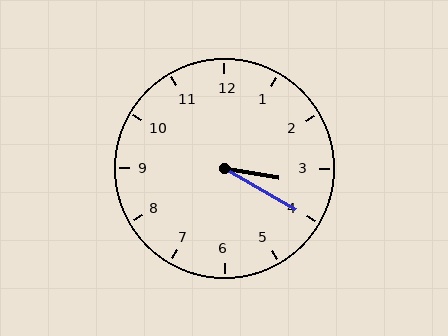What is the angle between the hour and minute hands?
Approximately 20 degrees.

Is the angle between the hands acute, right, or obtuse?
It is acute.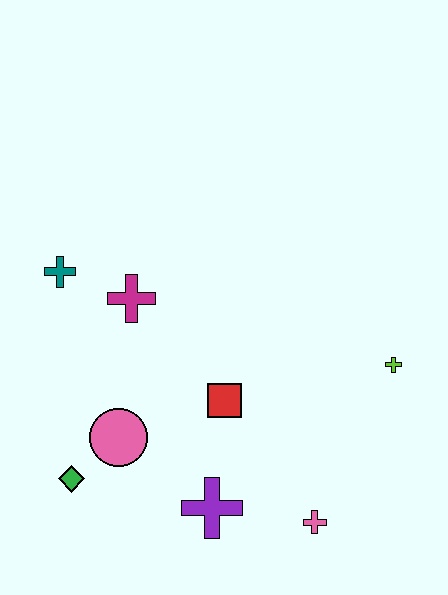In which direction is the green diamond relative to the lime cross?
The green diamond is to the left of the lime cross.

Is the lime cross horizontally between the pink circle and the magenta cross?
No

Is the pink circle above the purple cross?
Yes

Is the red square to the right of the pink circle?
Yes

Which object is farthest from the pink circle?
The lime cross is farthest from the pink circle.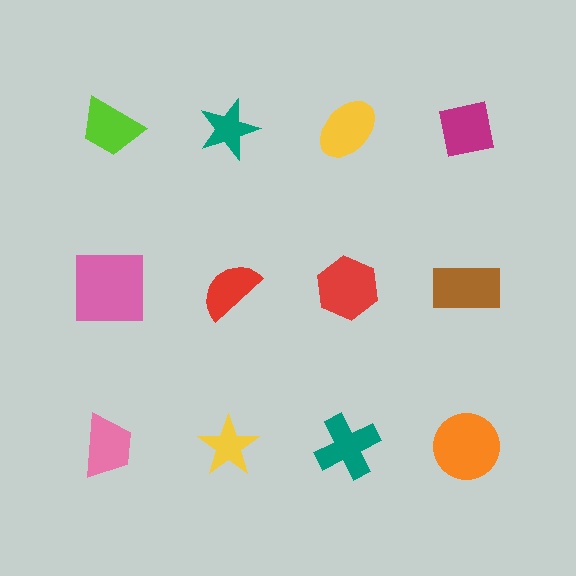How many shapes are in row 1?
4 shapes.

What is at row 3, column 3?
A teal cross.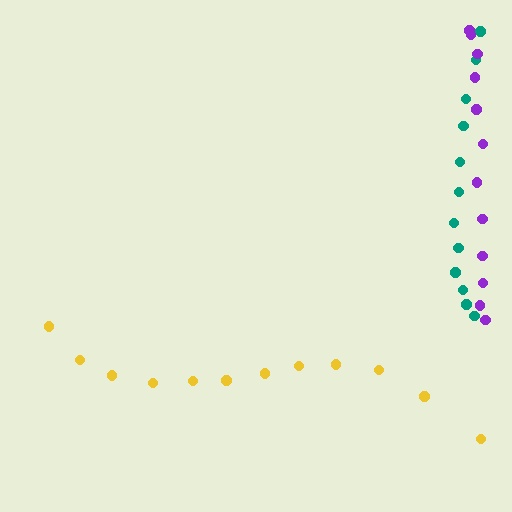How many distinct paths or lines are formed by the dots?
There are 3 distinct paths.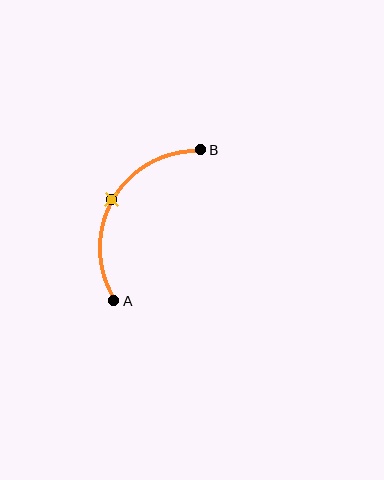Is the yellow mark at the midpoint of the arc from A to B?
Yes. The yellow mark lies on the arc at equal arc-length from both A and B — it is the arc midpoint.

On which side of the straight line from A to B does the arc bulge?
The arc bulges to the left of the straight line connecting A and B.